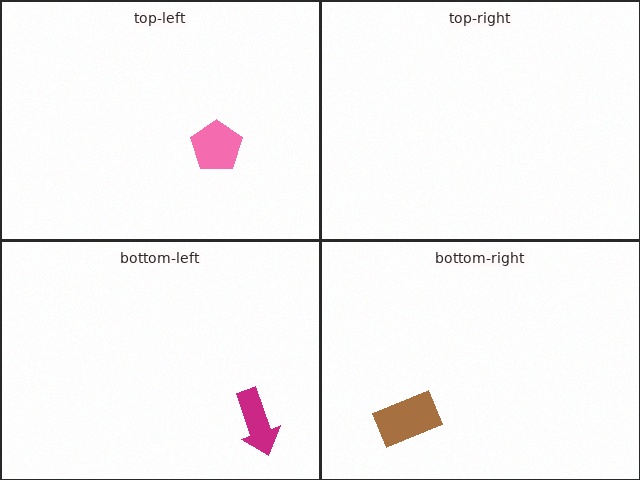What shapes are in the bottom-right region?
The brown rectangle.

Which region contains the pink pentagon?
The top-left region.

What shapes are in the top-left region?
The pink pentagon.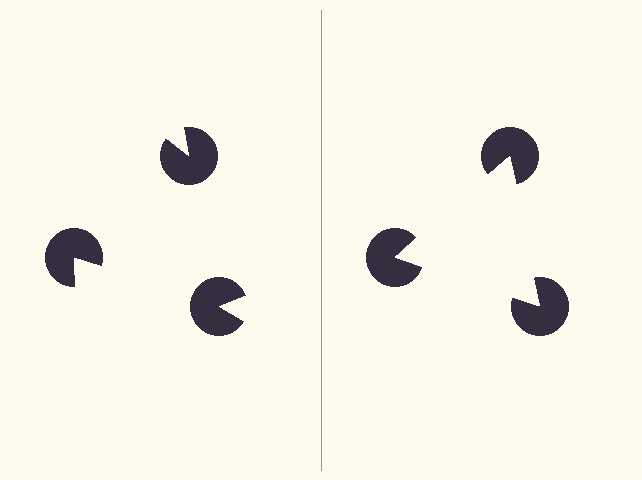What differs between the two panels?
The pac-man discs are positioned identically on both sides; only the wedge orientations differ. On the right they align to a triangle; on the left they are misaligned.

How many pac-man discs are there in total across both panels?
6 — 3 on each side.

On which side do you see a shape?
An illusory triangle appears on the right side. On the left side the wedge cuts are rotated, so no coherent shape forms.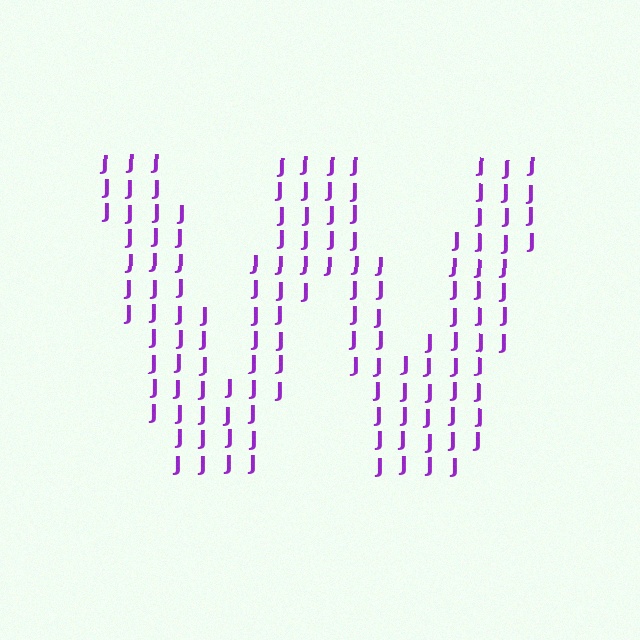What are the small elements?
The small elements are letter J's.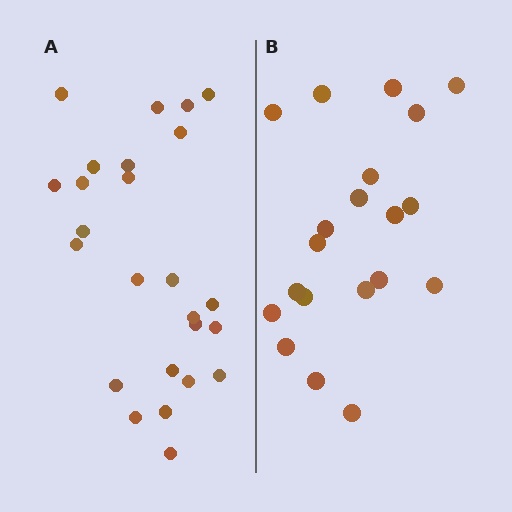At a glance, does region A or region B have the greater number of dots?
Region A (the left region) has more dots.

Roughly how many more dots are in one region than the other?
Region A has about 5 more dots than region B.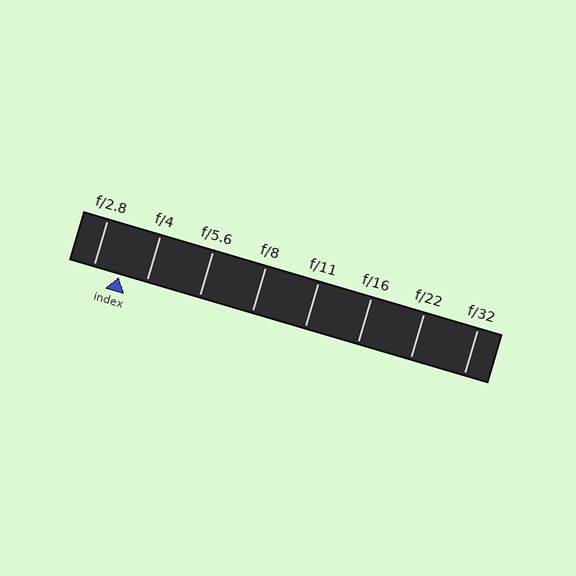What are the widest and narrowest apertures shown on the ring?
The widest aperture shown is f/2.8 and the narrowest is f/32.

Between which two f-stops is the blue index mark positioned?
The index mark is between f/2.8 and f/4.